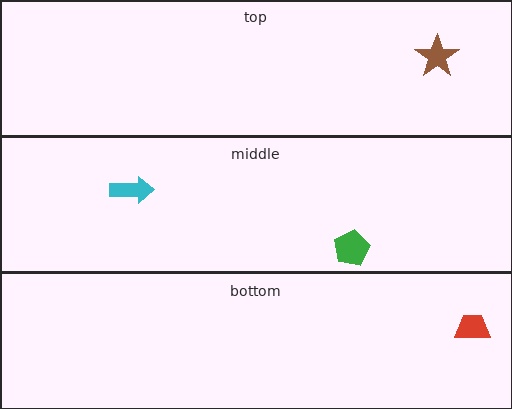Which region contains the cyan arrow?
The middle region.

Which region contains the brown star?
The top region.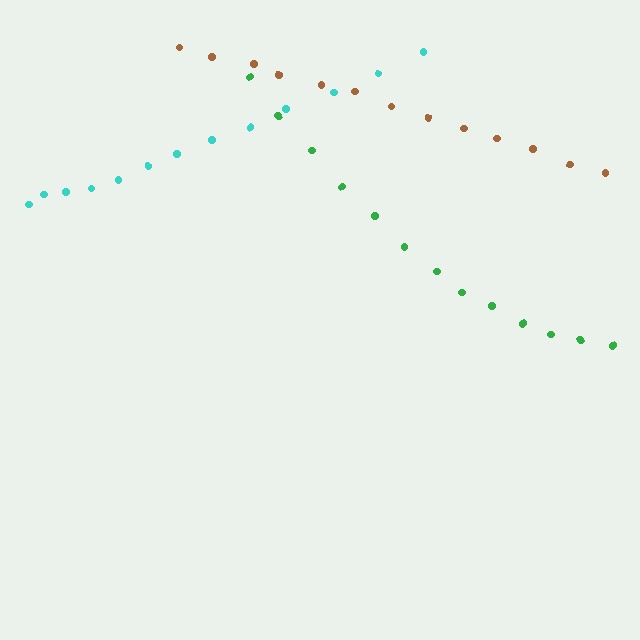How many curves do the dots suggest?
There are 3 distinct paths.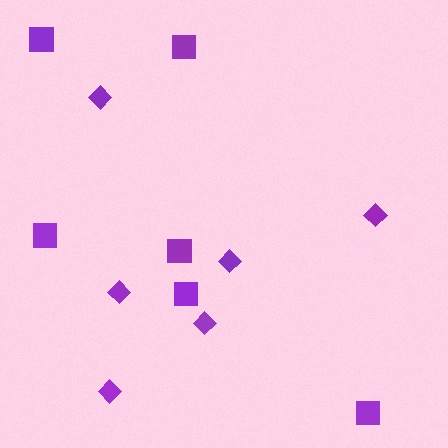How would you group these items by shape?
There are 2 groups: one group of squares (6) and one group of diamonds (6).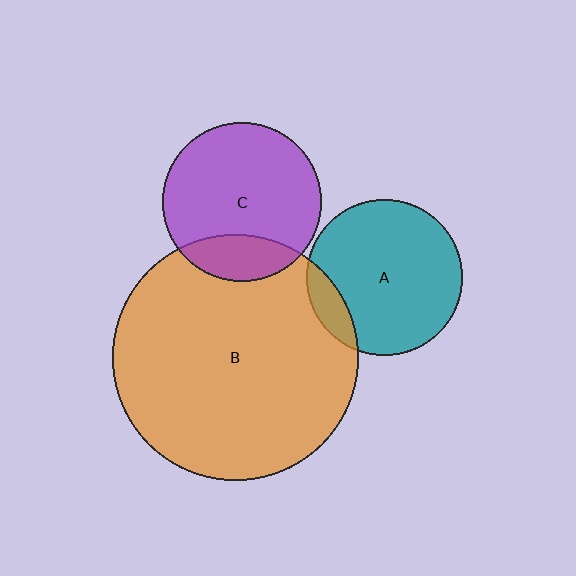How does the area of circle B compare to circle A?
Approximately 2.5 times.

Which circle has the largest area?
Circle B (orange).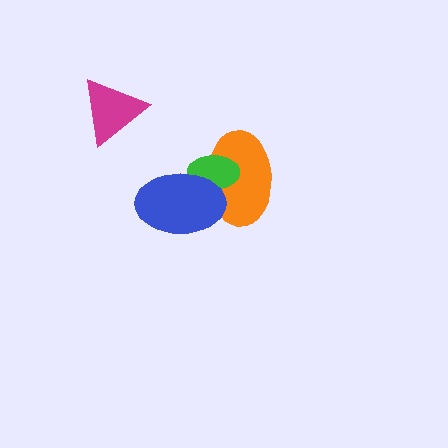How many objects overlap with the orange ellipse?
2 objects overlap with the orange ellipse.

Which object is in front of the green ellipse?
The blue ellipse is in front of the green ellipse.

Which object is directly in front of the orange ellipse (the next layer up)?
The green ellipse is directly in front of the orange ellipse.